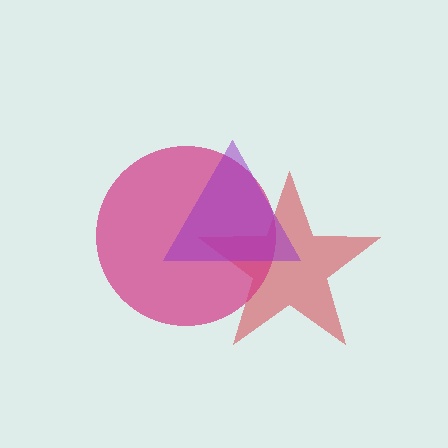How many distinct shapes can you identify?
There are 3 distinct shapes: a red star, a magenta circle, a purple triangle.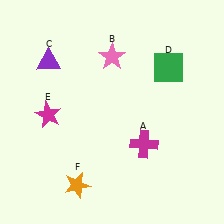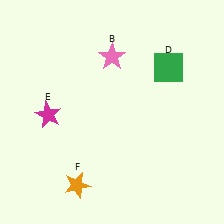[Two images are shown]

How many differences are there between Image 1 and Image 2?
There are 2 differences between the two images.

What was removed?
The purple triangle (C), the magenta cross (A) were removed in Image 2.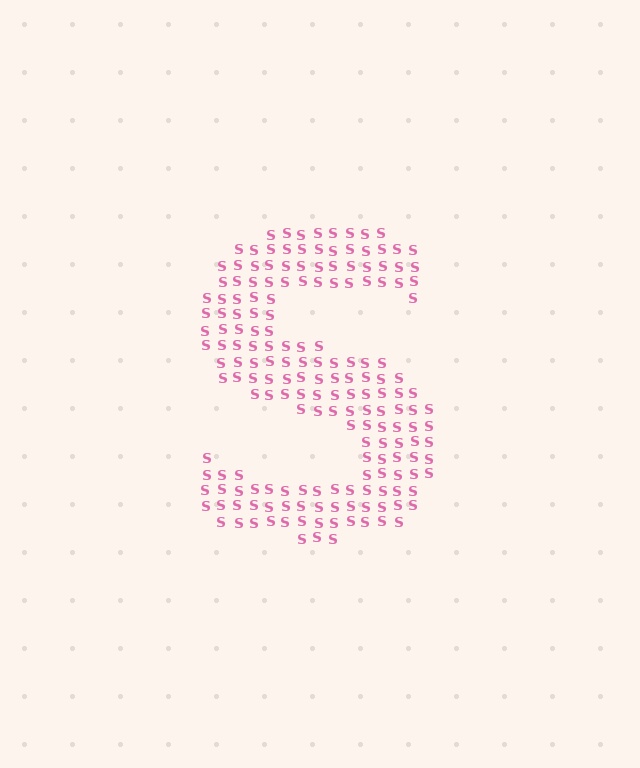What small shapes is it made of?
It is made of small letter S's.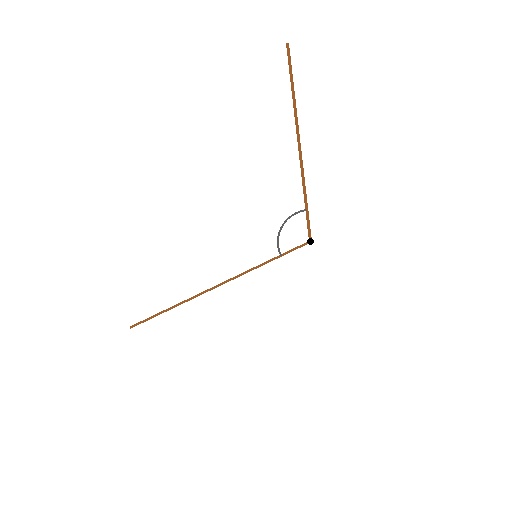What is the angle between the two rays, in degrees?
Approximately 109 degrees.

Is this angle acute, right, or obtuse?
It is obtuse.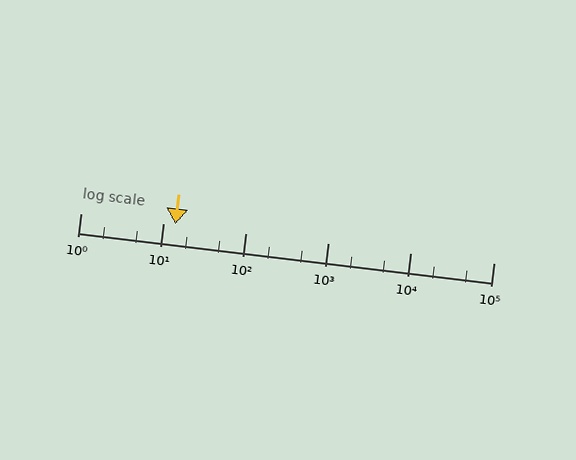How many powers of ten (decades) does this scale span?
The scale spans 5 decades, from 1 to 100000.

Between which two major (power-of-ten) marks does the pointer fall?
The pointer is between 10 and 100.